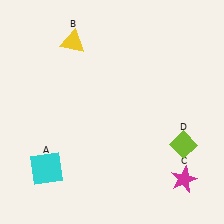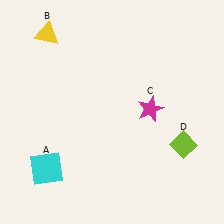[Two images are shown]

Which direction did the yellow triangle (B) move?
The yellow triangle (B) moved left.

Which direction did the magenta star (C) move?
The magenta star (C) moved up.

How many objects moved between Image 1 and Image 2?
2 objects moved between the two images.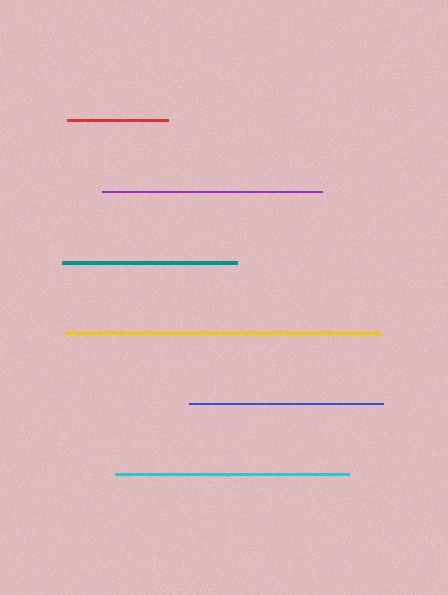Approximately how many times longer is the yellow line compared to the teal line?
The yellow line is approximately 1.8 times the length of the teal line.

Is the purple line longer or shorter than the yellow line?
The yellow line is longer than the purple line.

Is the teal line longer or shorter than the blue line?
The blue line is longer than the teal line.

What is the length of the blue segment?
The blue segment is approximately 195 pixels long.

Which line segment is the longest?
The yellow line is the longest at approximately 315 pixels.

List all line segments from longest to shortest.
From longest to shortest: yellow, cyan, purple, blue, teal, red.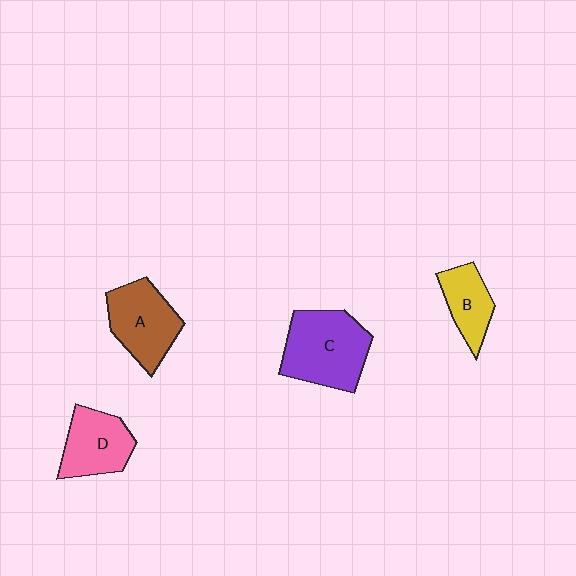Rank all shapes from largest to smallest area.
From largest to smallest: C (purple), A (brown), D (pink), B (yellow).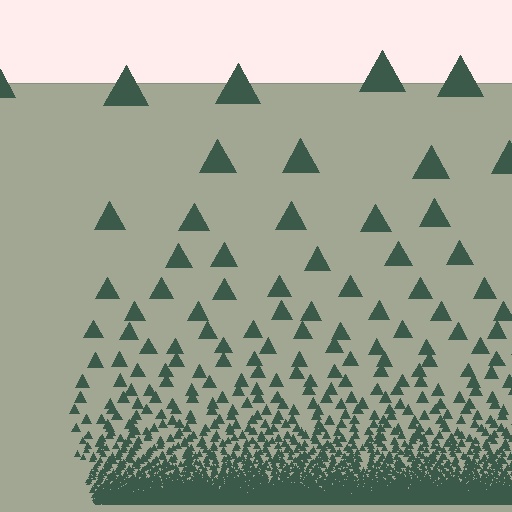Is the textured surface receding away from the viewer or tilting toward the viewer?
The surface appears to tilt toward the viewer. Texture elements get larger and sparser toward the top.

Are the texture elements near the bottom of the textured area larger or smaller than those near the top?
Smaller. The gradient is inverted — elements near the bottom are smaller and denser.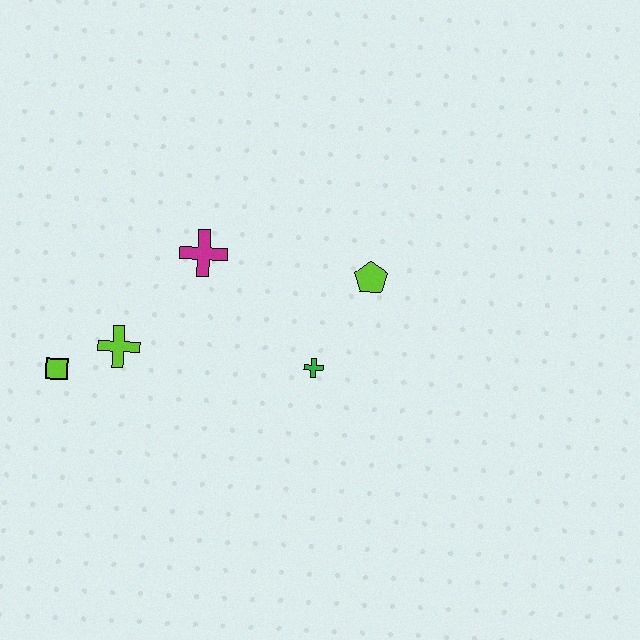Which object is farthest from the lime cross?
The lime pentagon is farthest from the lime cross.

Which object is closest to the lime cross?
The lime square is closest to the lime cross.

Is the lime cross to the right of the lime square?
Yes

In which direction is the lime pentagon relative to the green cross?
The lime pentagon is above the green cross.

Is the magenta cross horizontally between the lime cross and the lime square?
No